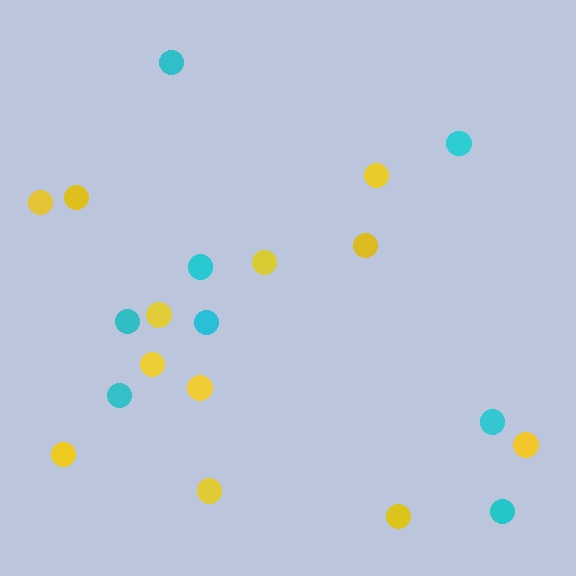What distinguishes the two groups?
There are 2 groups: one group of yellow circles (12) and one group of cyan circles (8).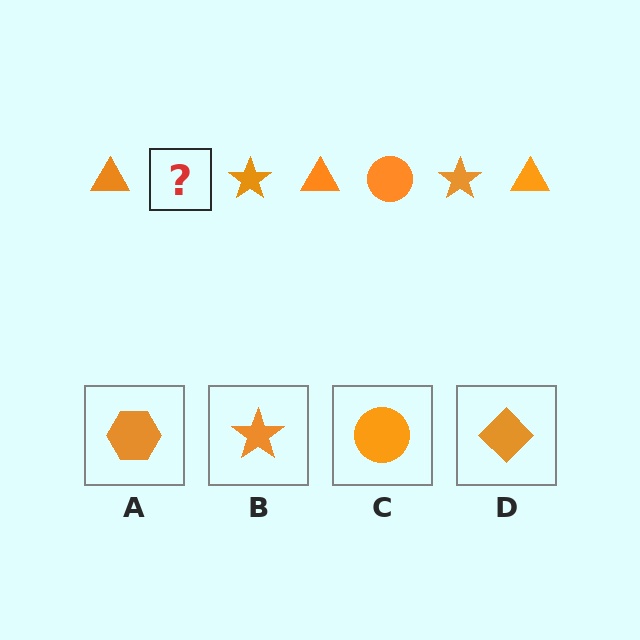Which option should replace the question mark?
Option C.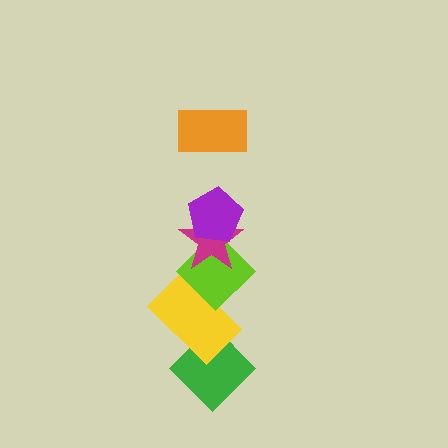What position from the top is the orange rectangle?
The orange rectangle is 1st from the top.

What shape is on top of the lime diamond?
The magenta star is on top of the lime diamond.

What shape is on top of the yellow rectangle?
The lime diamond is on top of the yellow rectangle.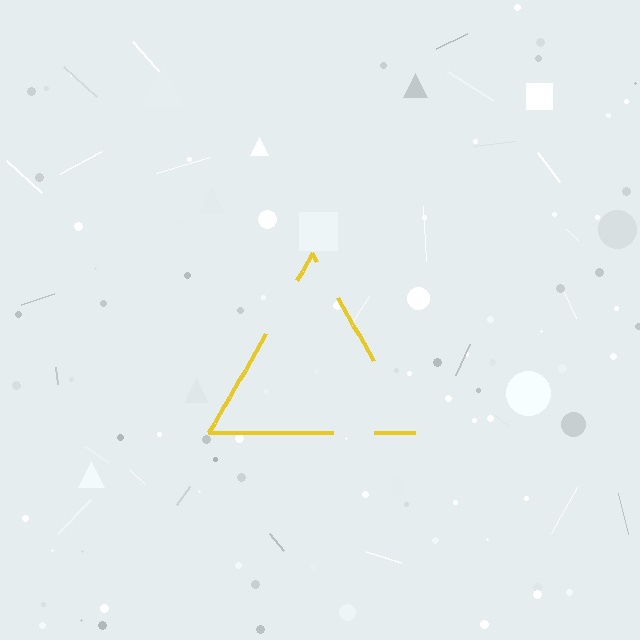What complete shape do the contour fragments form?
The contour fragments form a triangle.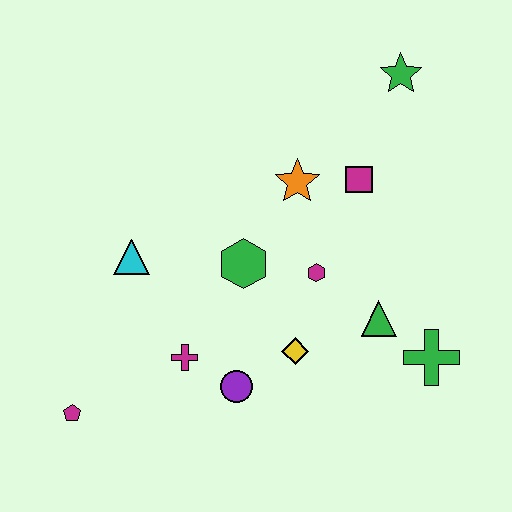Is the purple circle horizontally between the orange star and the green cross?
No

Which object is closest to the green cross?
The green triangle is closest to the green cross.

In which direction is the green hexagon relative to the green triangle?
The green hexagon is to the left of the green triangle.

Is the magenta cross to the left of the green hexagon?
Yes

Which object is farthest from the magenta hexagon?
The magenta pentagon is farthest from the magenta hexagon.